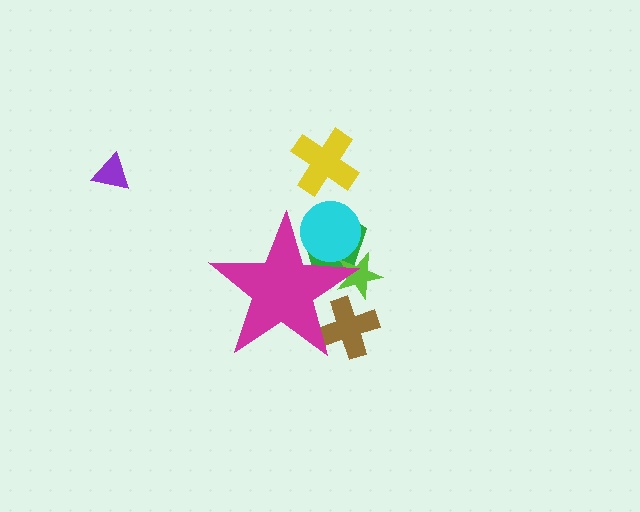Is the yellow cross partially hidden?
No, the yellow cross is fully visible.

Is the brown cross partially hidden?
Yes, the brown cross is partially hidden behind the magenta star.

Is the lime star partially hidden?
Yes, the lime star is partially hidden behind the magenta star.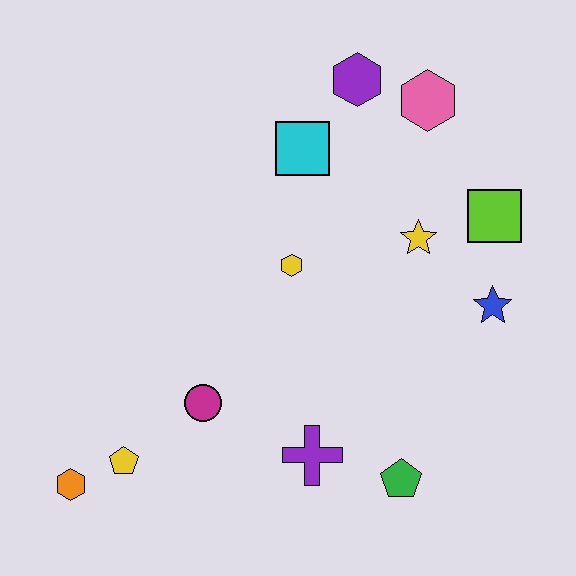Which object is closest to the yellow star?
The lime square is closest to the yellow star.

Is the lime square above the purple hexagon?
No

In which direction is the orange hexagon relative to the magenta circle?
The orange hexagon is to the left of the magenta circle.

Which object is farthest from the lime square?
The orange hexagon is farthest from the lime square.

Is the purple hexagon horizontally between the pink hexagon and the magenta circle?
Yes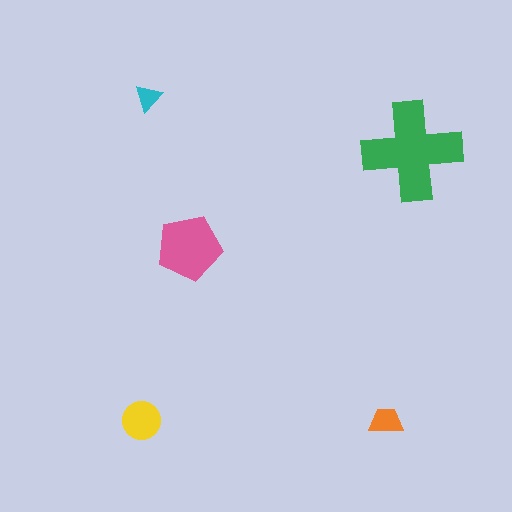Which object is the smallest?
The cyan triangle.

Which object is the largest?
The green cross.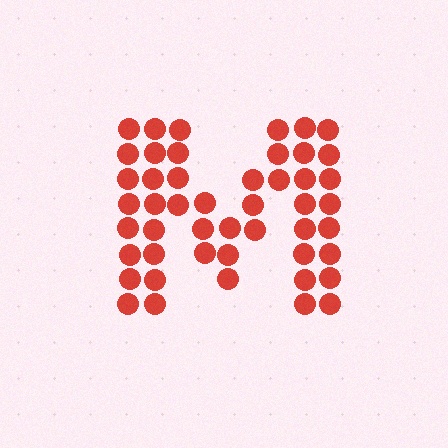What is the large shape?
The large shape is the letter M.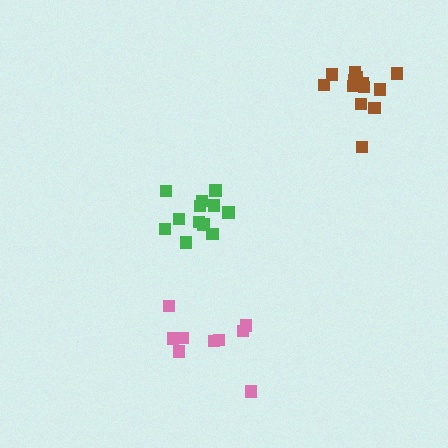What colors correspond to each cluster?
The clusters are colored: pink, brown, green.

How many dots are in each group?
Group 1: 9 dots, Group 2: 13 dots, Group 3: 12 dots (34 total).